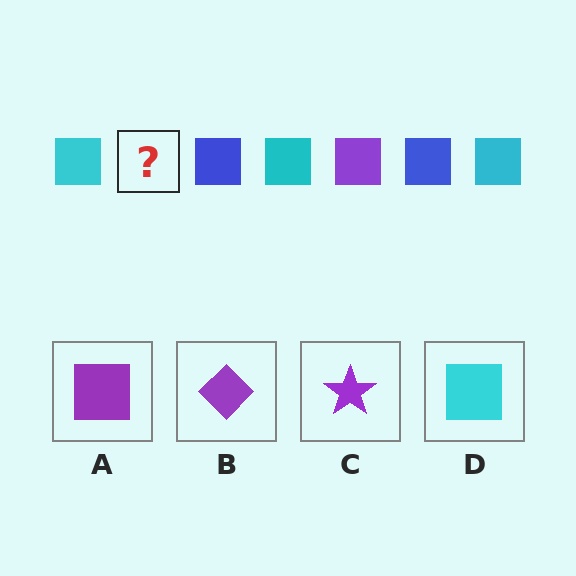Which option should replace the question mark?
Option A.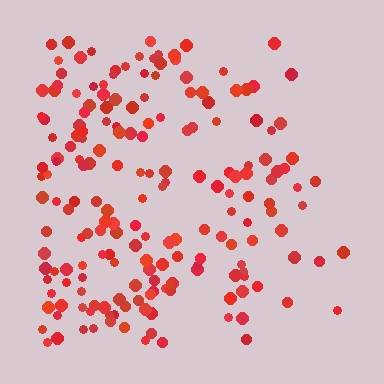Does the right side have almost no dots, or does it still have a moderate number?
Still a moderate number, just noticeably fewer than the left.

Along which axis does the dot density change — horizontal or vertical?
Horizontal.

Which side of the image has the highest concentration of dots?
The left.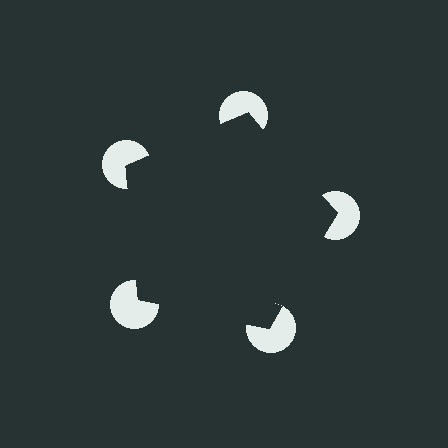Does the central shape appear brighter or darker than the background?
It typically appears slightly darker than the background, even though no actual brightness change is drawn.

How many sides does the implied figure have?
5 sides.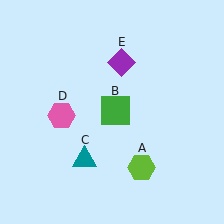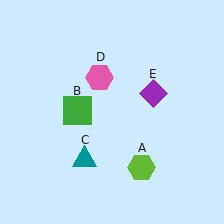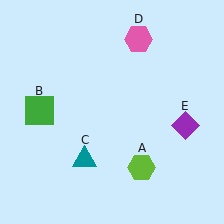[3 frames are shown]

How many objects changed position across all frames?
3 objects changed position: green square (object B), pink hexagon (object D), purple diamond (object E).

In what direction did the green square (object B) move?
The green square (object B) moved left.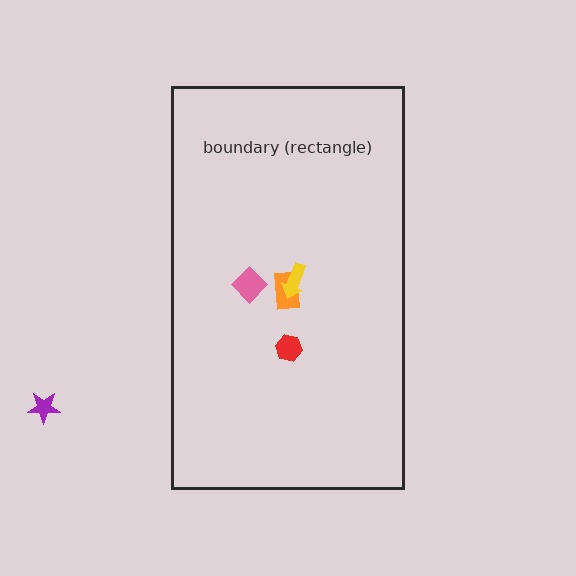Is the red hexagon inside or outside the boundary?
Inside.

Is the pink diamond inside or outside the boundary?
Inside.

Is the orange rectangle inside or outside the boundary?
Inside.